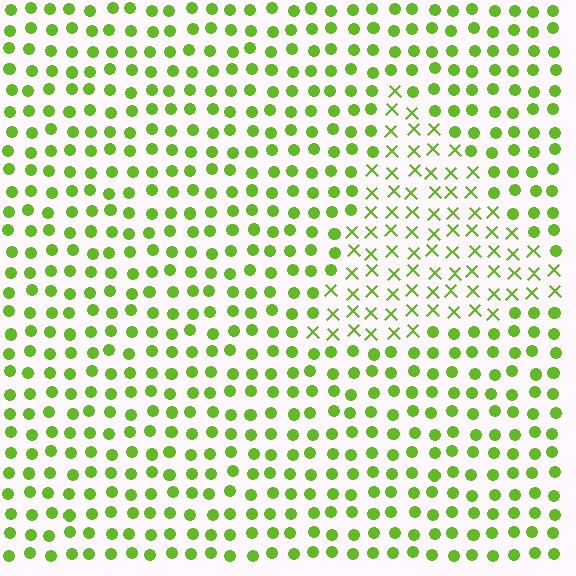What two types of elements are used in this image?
The image uses X marks inside the triangle region and circles outside it.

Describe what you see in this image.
The image is filled with small lime elements arranged in a uniform grid. A triangle-shaped region contains X marks, while the surrounding area contains circles. The boundary is defined purely by the change in element shape.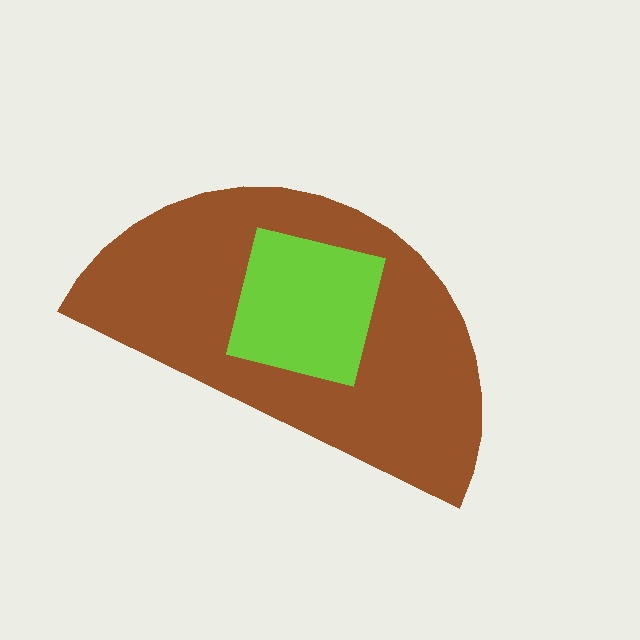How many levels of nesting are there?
2.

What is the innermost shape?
The lime square.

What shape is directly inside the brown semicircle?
The lime square.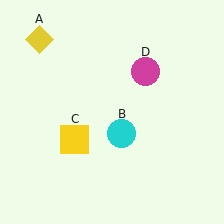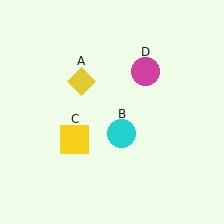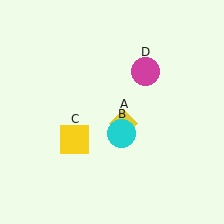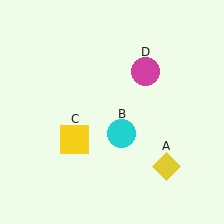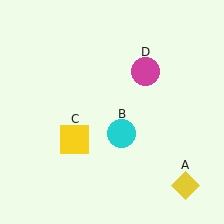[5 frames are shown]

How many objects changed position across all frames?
1 object changed position: yellow diamond (object A).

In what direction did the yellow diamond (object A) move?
The yellow diamond (object A) moved down and to the right.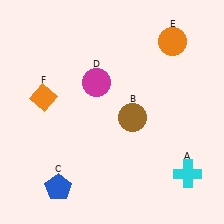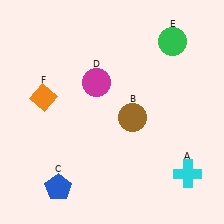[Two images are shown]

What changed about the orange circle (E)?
In Image 1, E is orange. In Image 2, it changed to green.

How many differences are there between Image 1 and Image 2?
There is 1 difference between the two images.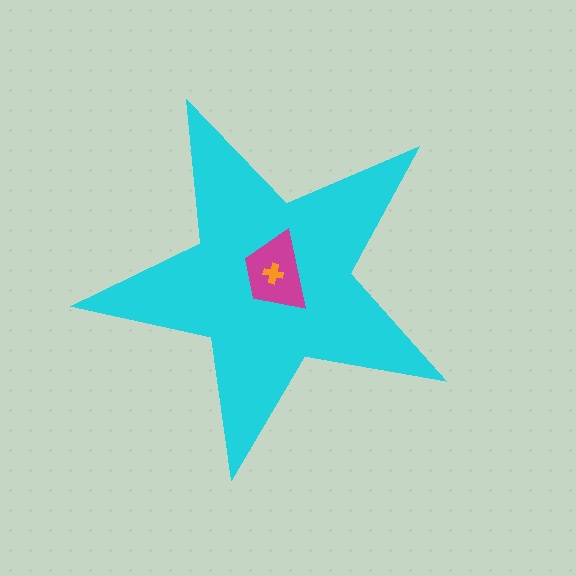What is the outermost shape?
The cyan star.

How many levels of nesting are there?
3.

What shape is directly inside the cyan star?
The magenta trapezoid.